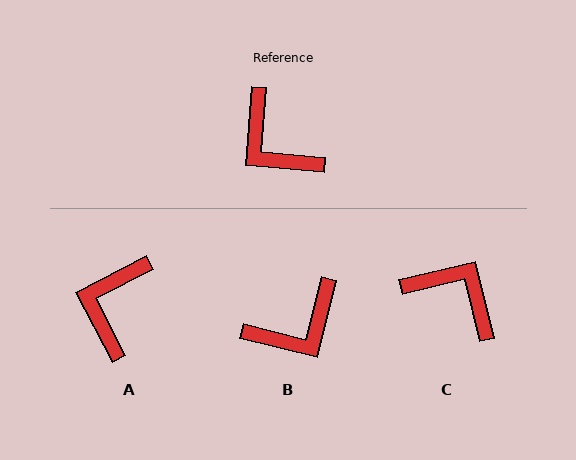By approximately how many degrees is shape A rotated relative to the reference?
Approximately 58 degrees clockwise.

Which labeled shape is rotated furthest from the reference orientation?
C, about 161 degrees away.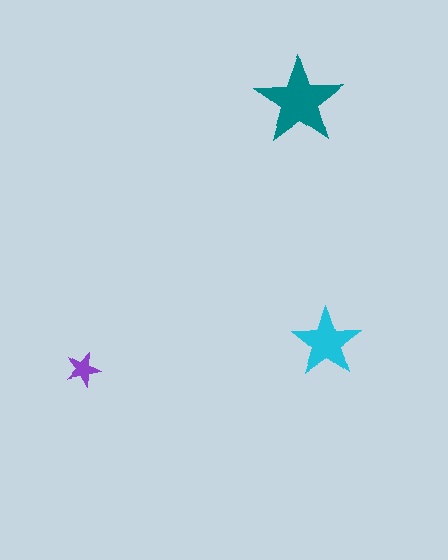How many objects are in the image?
There are 3 objects in the image.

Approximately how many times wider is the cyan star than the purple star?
About 2 times wider.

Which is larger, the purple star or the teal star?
The teal one.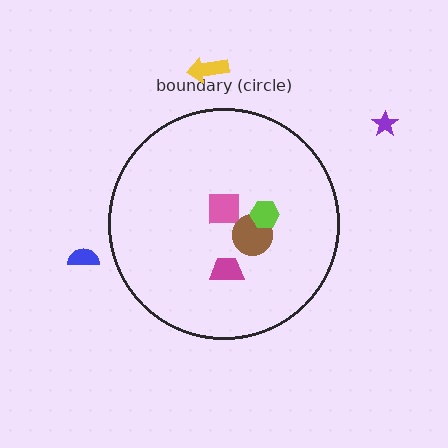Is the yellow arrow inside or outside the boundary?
Outside.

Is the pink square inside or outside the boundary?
Inside.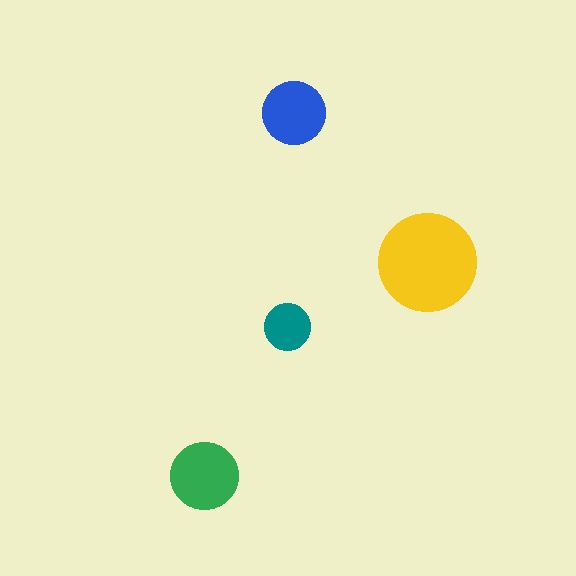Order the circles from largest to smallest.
the yellow one, the green one, the blue one, the teal one.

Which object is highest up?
The blue circle is topmost.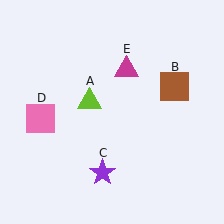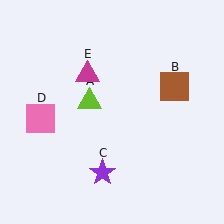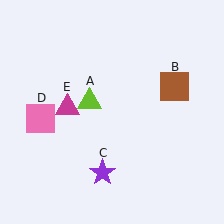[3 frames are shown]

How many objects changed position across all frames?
1 object changed position: magenta triangle (object E).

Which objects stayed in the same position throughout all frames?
Lime triangle (object A) and brown square (object B) and purple star (object C) and pink square (object D) remained stationary.